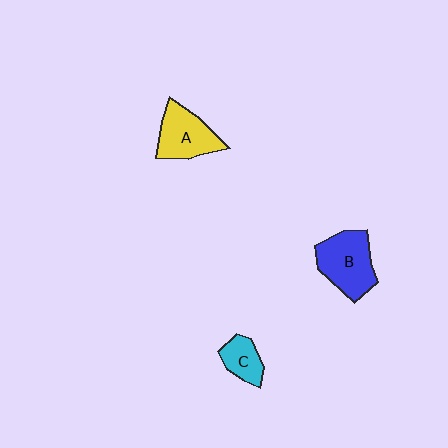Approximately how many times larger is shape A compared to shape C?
Approximately 1.7 times.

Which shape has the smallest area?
Shape C (cyan).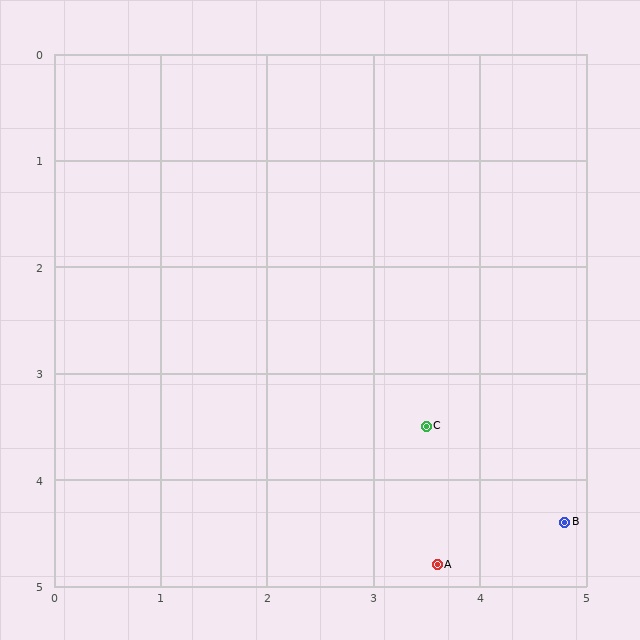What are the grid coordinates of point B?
Point B is at approximately (4.8, 4.4).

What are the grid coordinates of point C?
Point C is at approximately (3.5, 3.5).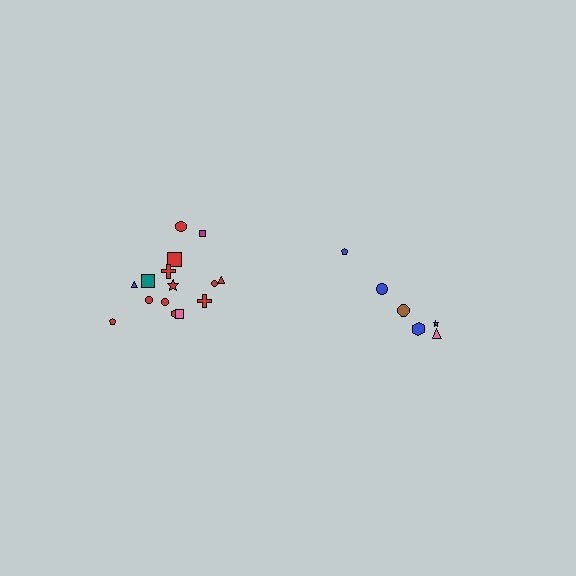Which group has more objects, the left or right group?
The left group.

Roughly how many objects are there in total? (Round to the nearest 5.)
Roughly 20 objects in total.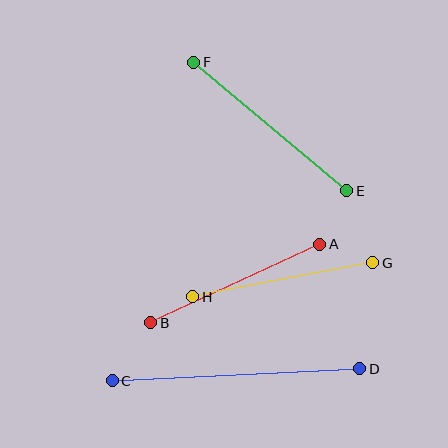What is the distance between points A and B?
The distance is approximately 186 pixels.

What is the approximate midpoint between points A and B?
The midpoint is at approximately (235, 284) pixels.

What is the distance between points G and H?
The distance is approximately 183 pixels.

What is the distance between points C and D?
The distance is approximately 248 pixels.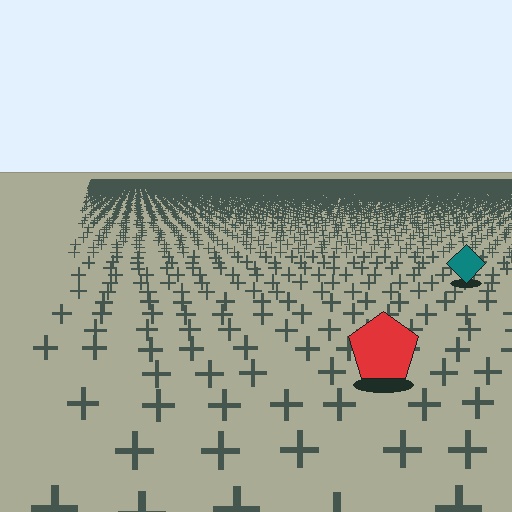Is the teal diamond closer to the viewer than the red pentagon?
No. The red pentagon is closer — you can tell from the texture gradient: the ground texture is coarser near it.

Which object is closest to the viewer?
The red pentagon is closest. The texture marks near it are larger and more spread out.